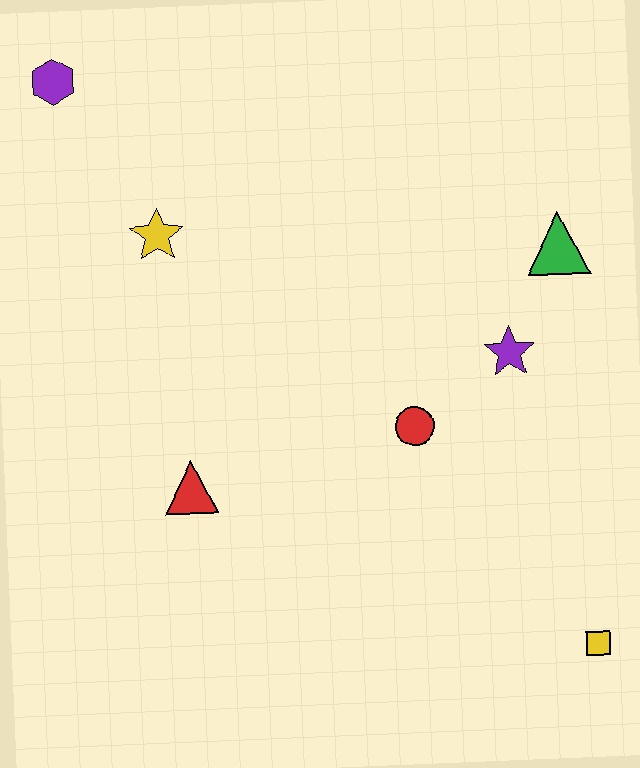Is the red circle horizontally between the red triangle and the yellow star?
No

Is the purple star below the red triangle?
No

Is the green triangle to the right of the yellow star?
Yes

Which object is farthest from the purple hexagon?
The yellow square is farthest from the purple hexagon.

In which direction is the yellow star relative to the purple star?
The yellow star is to the left of the purple star.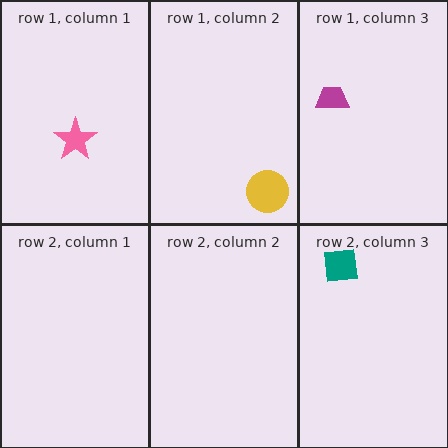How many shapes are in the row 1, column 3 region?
1.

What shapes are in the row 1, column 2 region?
The yellow circle.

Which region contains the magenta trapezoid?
The row 1, column 3 region.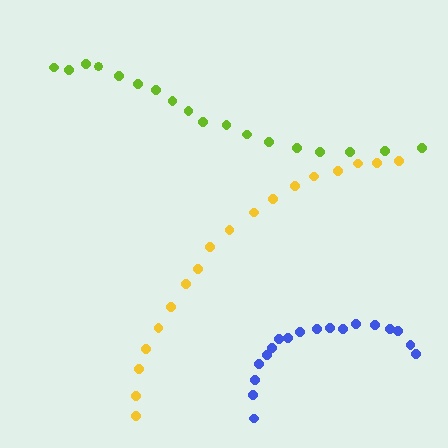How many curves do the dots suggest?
There are 3 distinct paths.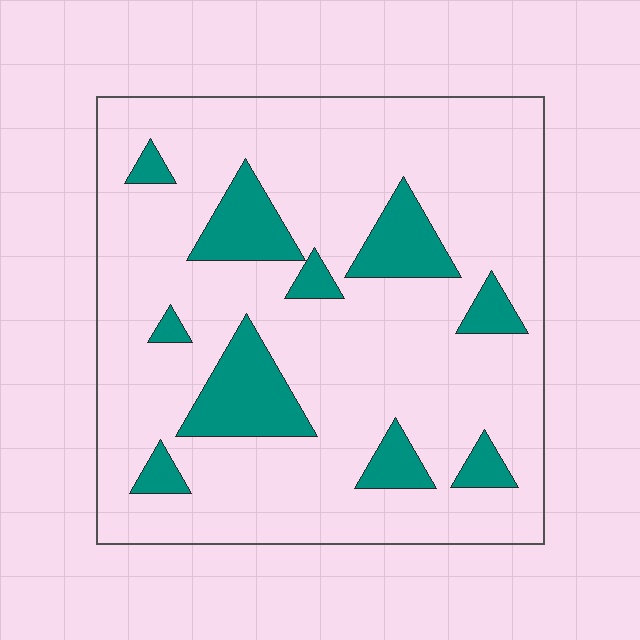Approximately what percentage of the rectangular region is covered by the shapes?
Approximately 15%.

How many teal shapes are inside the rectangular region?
10.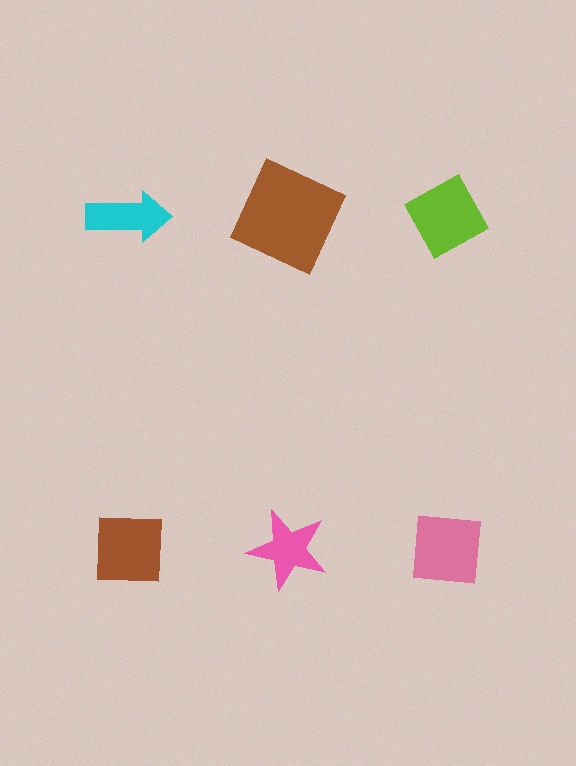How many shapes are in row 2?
3 shapes.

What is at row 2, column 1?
A brown square.